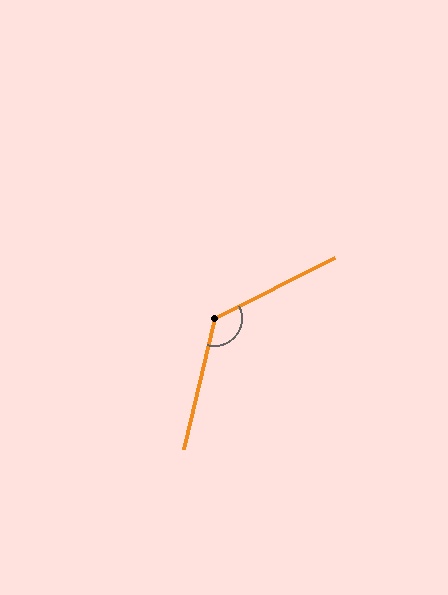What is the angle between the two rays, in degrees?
Approximately 130 degrees.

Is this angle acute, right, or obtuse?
It is obtuse.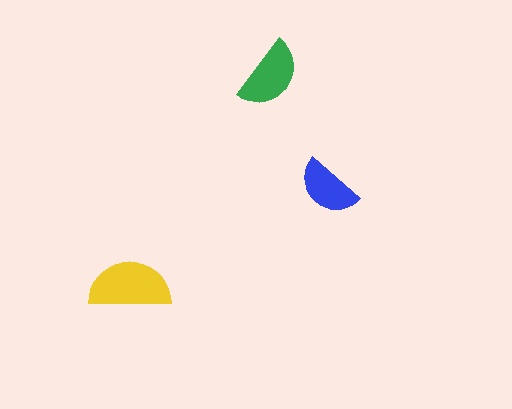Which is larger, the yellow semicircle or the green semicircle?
The yellow one.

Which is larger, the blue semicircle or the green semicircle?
The green one.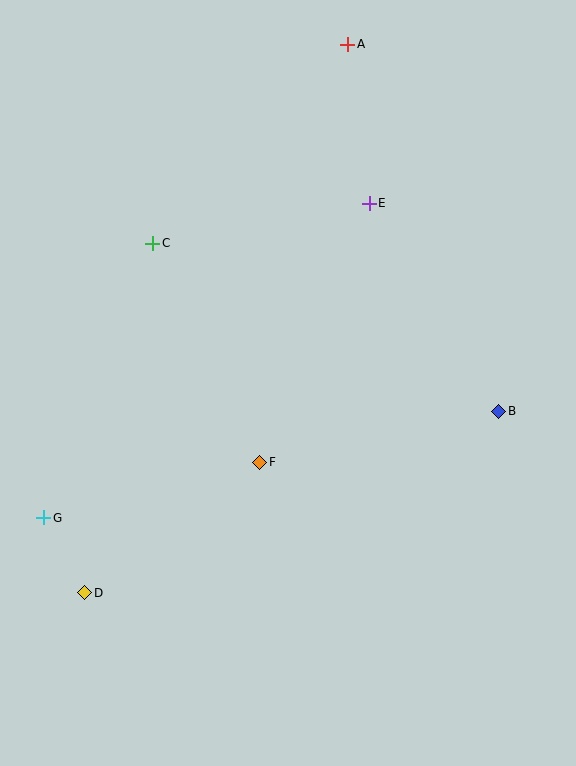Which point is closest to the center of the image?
Point F at (260, 462) is closest to the center.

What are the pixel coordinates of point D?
Point D is at (85, 593).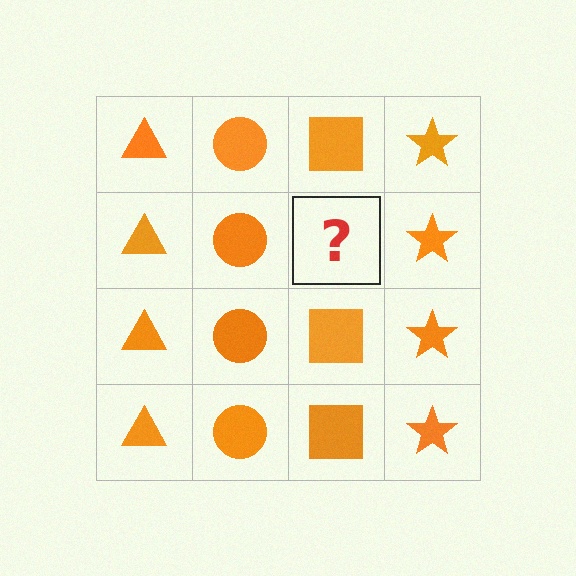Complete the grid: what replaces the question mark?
The question mark should be replaced with an orange square.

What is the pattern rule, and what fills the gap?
The rule is that each column has a consistent shape. The gap should be filled with an orange square.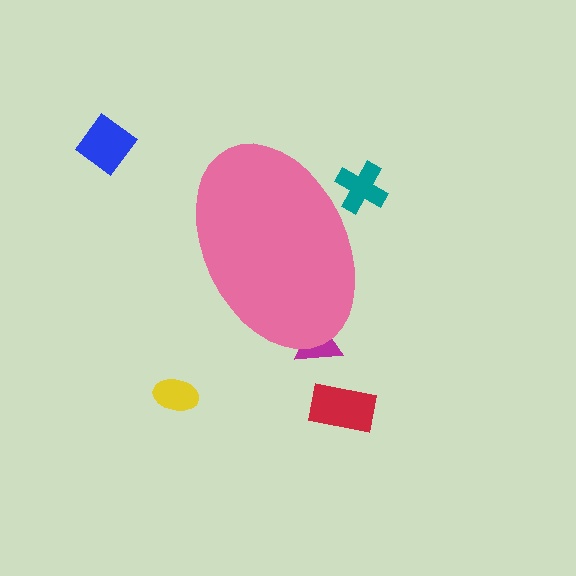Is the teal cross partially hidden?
Yes, the teal cross is partially hidden behind the pink ellipse.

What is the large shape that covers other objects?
A pink ellipse.